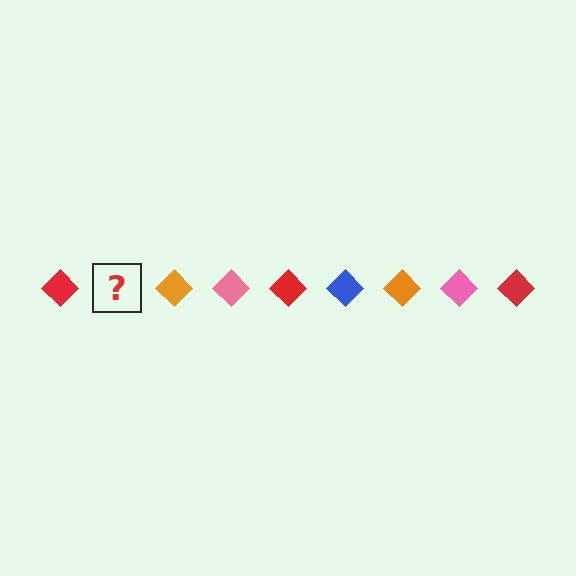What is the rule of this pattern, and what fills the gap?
The rule is that the pattern cycles through red, blue, orange, pink diamonds. The gap should be filled with a blue diamond.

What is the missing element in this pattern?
The missing element is a blue diamond.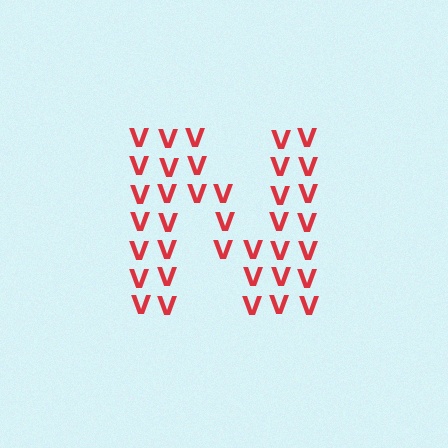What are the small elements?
The small elements are letter V's.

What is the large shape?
The large shape is the letter N.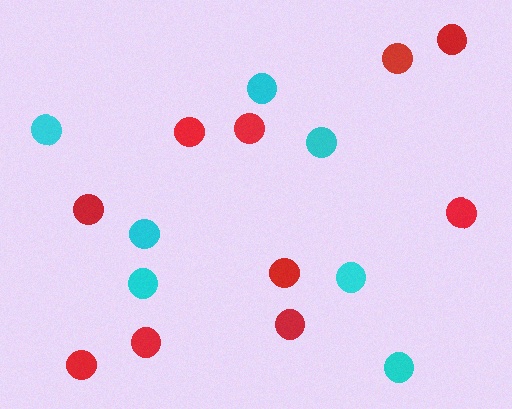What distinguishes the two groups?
There are 2 groups: one group of cyan circles (7) and one group of red circles (10).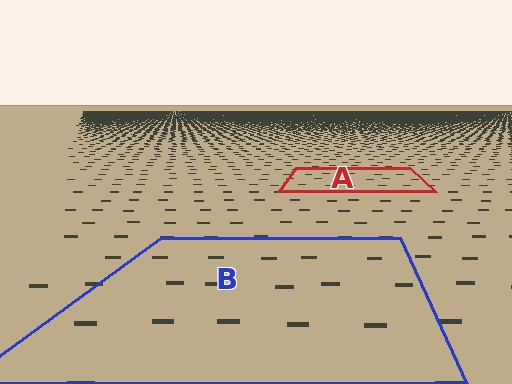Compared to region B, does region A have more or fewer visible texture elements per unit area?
Region A has more texture elements per unit area — they are packed more densely because it is farther away.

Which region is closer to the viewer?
Region B is closer. The texture elements there are larger and more spread out.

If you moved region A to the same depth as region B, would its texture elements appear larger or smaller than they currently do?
They would appear larger. At a closer depth, the same texture elements are projected at a bigger on-screen size.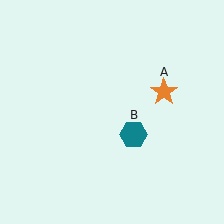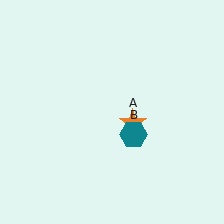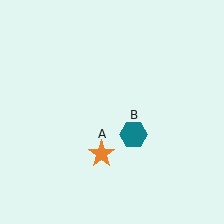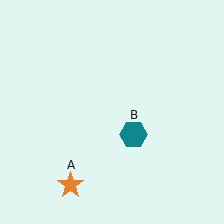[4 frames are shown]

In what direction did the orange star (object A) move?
The orange star (object A) moved down and to the left.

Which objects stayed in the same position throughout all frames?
Teal hexagon (object B) remained stationary.